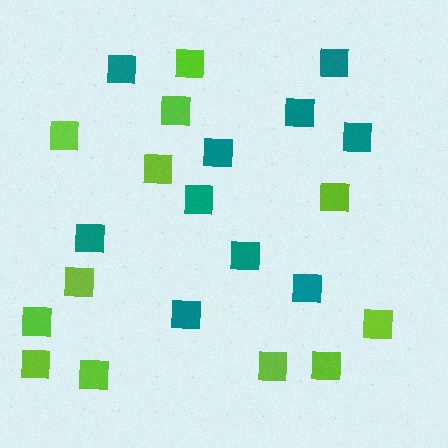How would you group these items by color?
There are 2 groups: one group of teal squares (10) and one group of lime squares (12).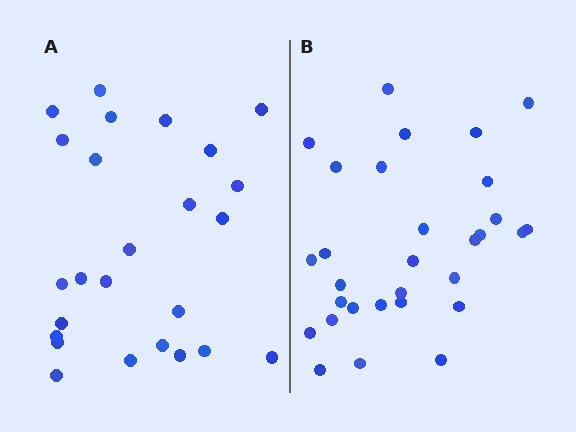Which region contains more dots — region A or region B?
Region B (the right region) has more dots.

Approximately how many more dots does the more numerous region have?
Region B has about 5 more dots than region A.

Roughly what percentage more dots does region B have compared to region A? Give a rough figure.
About 20% more.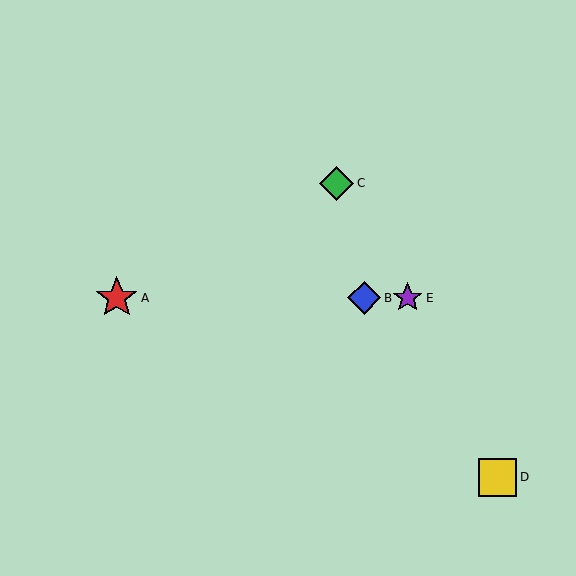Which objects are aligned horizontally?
Objects A, B, E are aligned horizontally.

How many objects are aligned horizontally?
3 objects (A, B, E) are aligned horizontally.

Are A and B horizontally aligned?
Yes, both are at y≈298.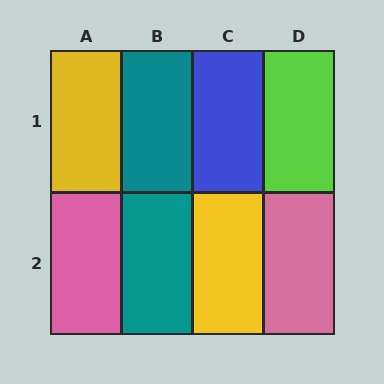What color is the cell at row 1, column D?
Lime.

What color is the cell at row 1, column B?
Teal.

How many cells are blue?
1 cell is blue.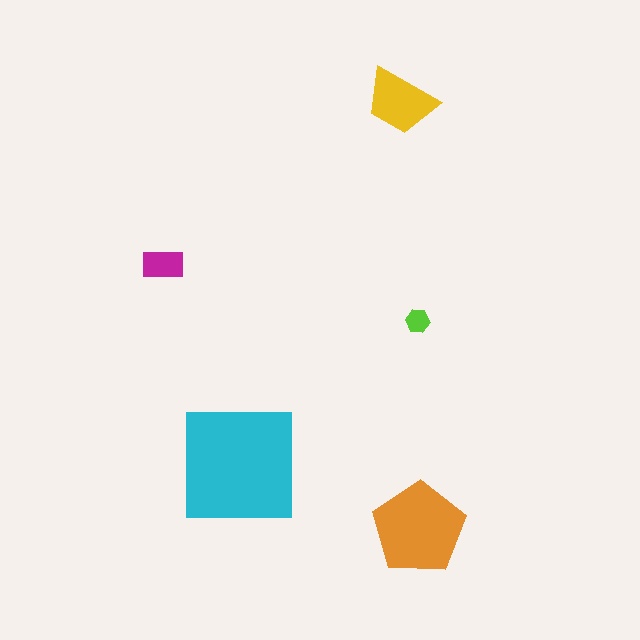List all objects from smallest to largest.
The lime hexagon, the magenta rectangle, the yellow trapezoid, the orange pentagon, the cyan square.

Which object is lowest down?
The orange pentagon is bottommost.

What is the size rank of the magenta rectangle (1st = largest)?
4th.